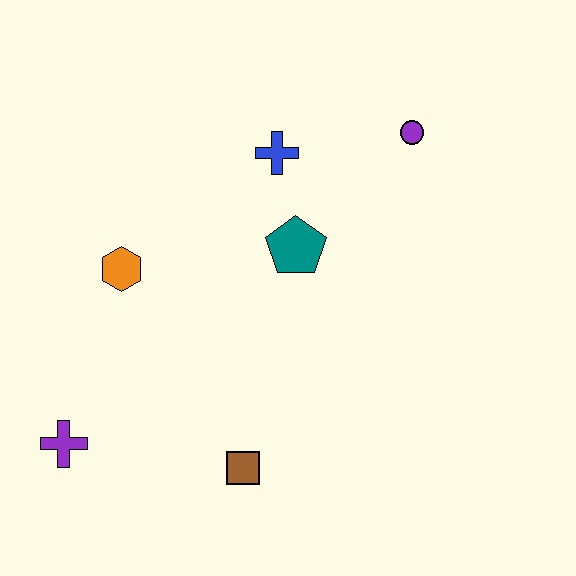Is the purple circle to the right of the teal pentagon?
Yes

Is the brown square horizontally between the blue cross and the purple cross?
Yes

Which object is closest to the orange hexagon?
The teal pentagon is closest to the orange hexagon.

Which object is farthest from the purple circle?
The purple cross is farthest from the purple circle.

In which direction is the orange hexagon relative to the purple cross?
The orange hexagon is above the purple cross.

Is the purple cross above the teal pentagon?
No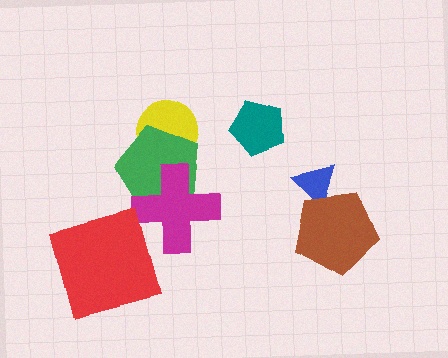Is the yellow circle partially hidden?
Yes, it is partially covered by another shape.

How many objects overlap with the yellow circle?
1 object overlaps with the yellow circle.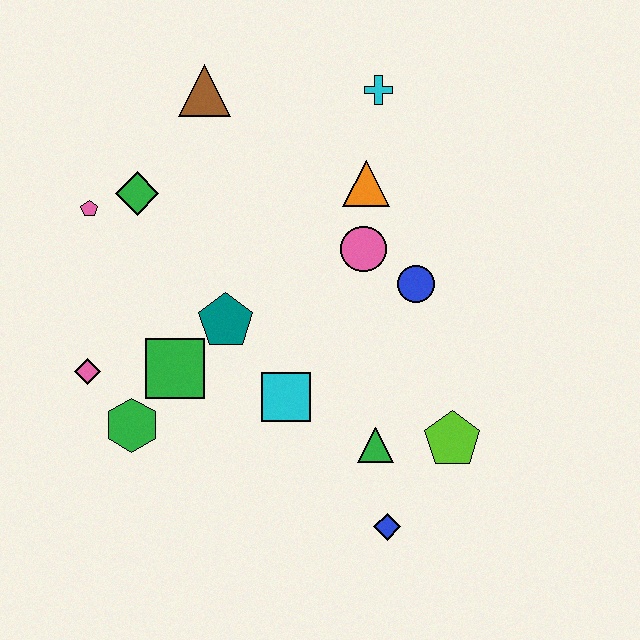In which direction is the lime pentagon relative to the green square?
The lime pentagon is to the right of the green square.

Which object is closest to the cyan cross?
The orange triangle is closest to the cyan cross.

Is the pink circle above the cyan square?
Yes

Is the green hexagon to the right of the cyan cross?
No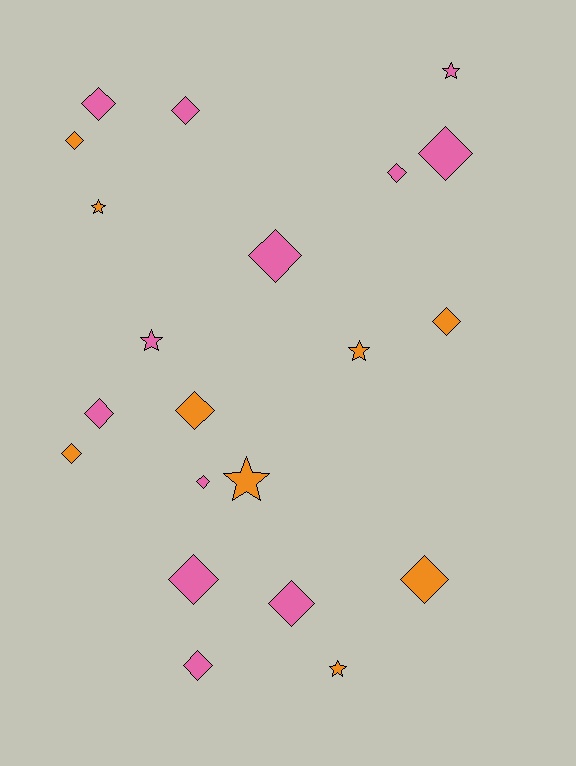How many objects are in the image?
There are 21 objects.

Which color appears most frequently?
Pink, with 12 objects.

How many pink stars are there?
There are 2 pink stars.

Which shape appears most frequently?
Diamond, with 15 objects.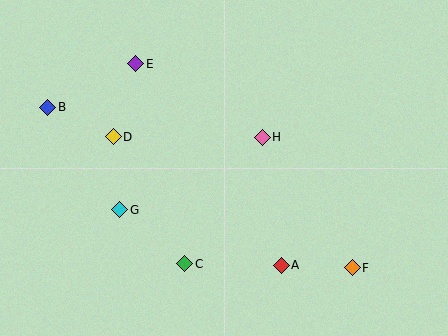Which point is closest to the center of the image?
Point H at (262, 137) is closest to the center.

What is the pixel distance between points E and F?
The distance between E and F is 297 pixels.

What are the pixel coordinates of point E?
Point E is at (136, 64).